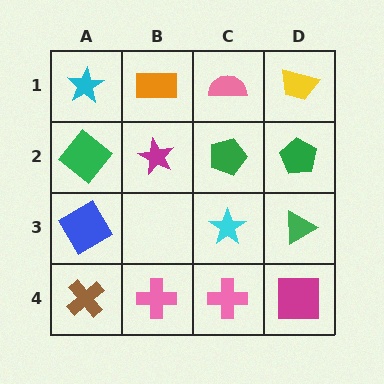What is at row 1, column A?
A cyan star.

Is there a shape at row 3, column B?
No, that cell is empty.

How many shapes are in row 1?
4 shapes.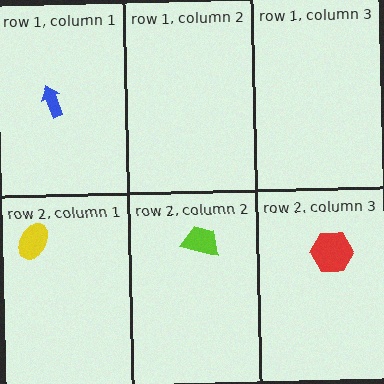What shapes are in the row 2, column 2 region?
The lime trapezoid.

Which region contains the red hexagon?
The row 2, column 3 region.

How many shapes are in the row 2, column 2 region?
1.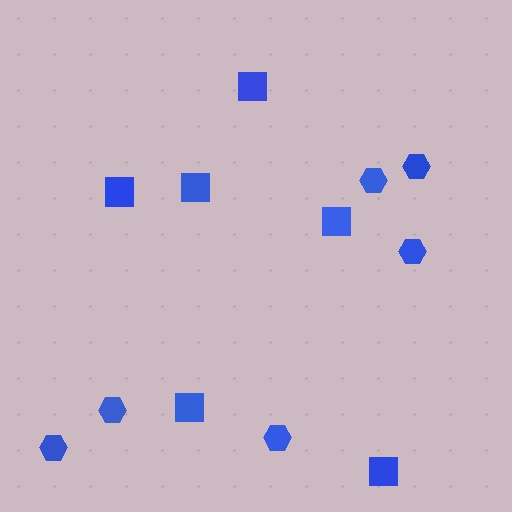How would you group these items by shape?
There are 2 groups: one group of hexagons (6) and one group of squares (6).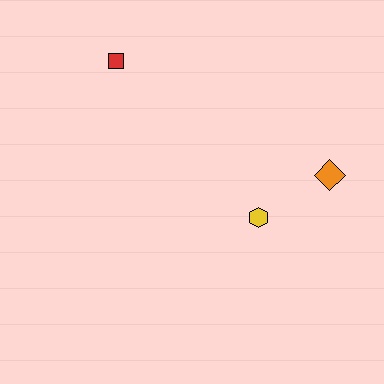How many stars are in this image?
There are no stars.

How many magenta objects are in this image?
There are no magenta objects.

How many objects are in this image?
There are 3 objects.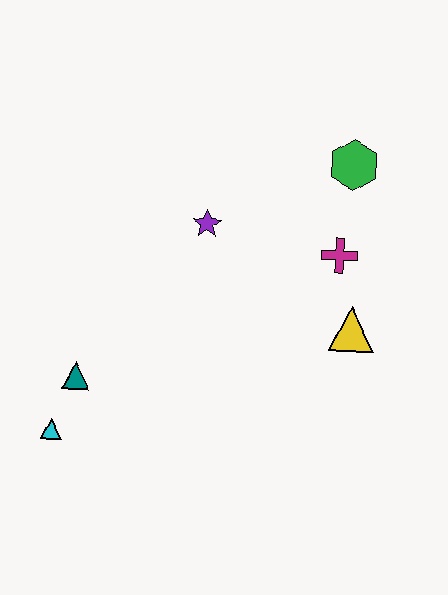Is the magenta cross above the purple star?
No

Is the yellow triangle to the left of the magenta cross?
No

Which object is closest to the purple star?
The magenta cross is closest to the purple star.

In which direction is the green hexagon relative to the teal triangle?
The green hexagon is to the right of the teal triangle.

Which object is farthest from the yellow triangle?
The cyan triangle is farthest from the yellow triangle.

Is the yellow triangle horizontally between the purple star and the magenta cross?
No